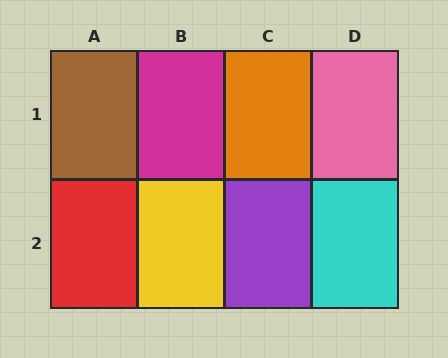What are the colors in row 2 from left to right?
Red, yellow, purple, cyan.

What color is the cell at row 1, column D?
Pink.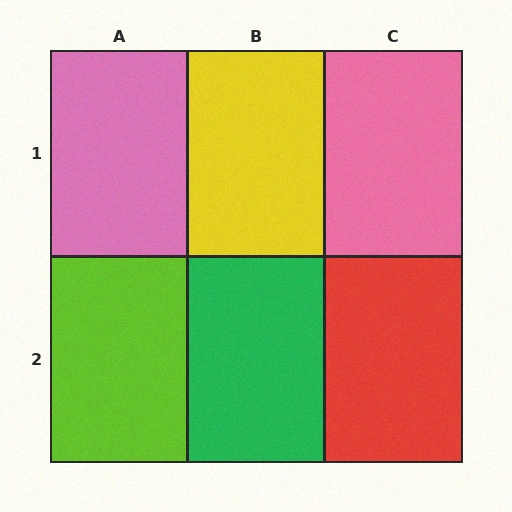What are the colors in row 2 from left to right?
Lime, green, red.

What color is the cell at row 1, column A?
Pink.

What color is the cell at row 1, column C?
Pink.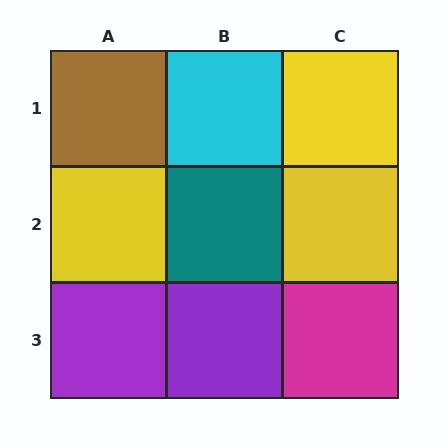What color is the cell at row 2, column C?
Yellow.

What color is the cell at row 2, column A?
Yellow.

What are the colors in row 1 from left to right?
Brown, cyan, yellow.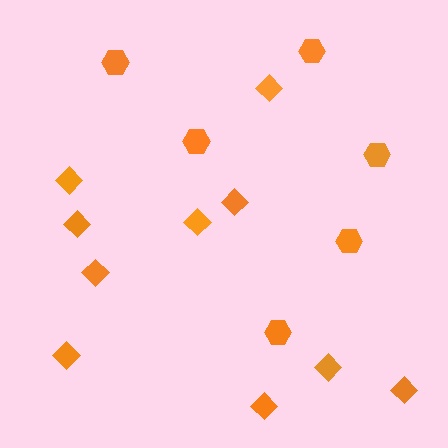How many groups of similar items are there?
There are 2 groups: one group of hexagons (6) and one group of diamonds (10).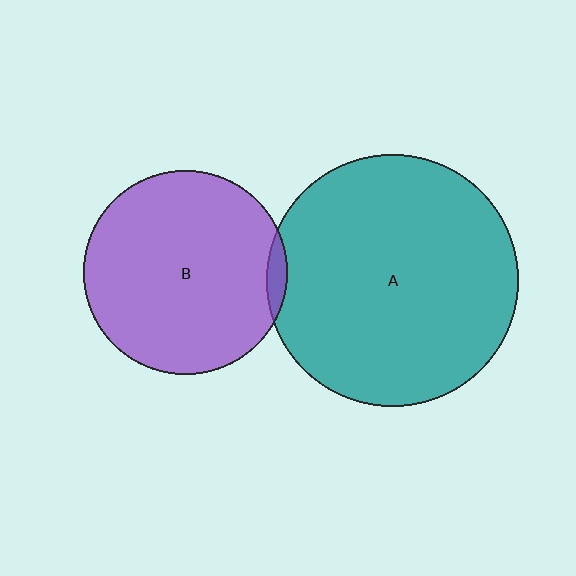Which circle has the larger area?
Circle A (teal).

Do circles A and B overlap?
Yes.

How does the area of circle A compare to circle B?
Approximately 1.5 times.